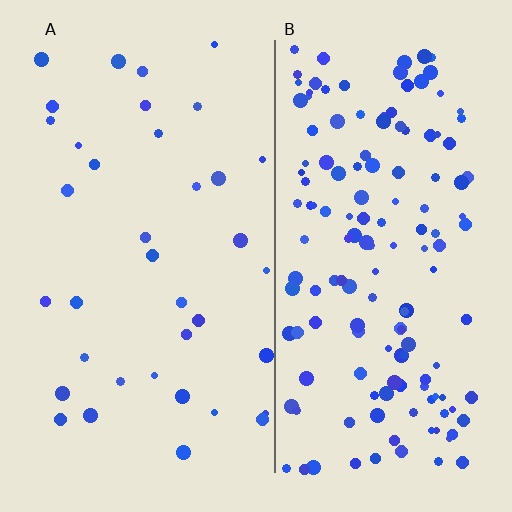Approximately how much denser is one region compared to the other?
Approximately 4.0× — region B over region A.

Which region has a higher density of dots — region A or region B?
B (the right).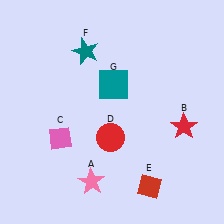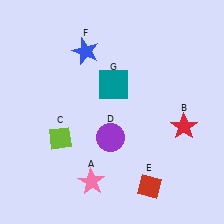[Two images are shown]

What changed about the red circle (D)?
In Image 1, D is red. In Image 2, it changed to purple.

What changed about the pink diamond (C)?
In Image 1, C is pink. In Image 2, it changed to lime.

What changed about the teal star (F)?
In Image 1, F is teal. In Image 2, it changed to blue.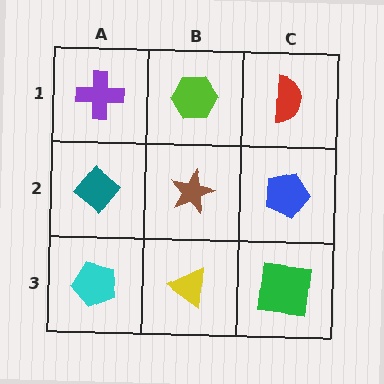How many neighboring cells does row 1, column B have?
3.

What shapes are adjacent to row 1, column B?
A brown star (row 2, column B), a purple cross (row 1, column A), a red semicircle (row 1, column C).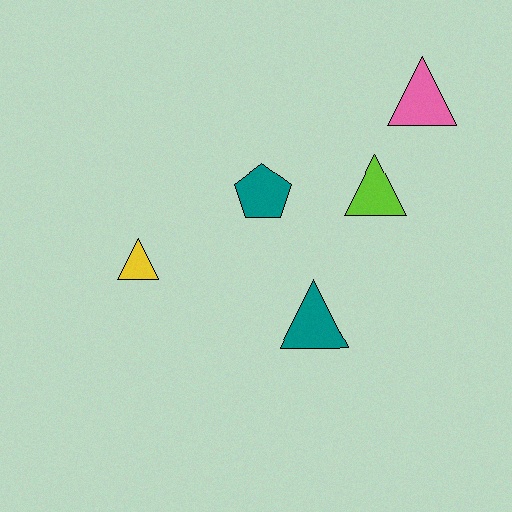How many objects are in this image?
There are 5 objects.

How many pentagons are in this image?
There is 1 pentagon.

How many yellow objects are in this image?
There is 1 yellow object.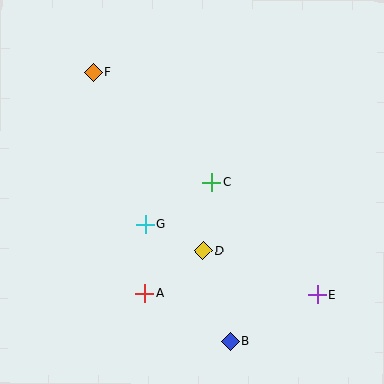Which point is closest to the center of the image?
Point C at (212, 182) is closest to the center.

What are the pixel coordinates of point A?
Point A is at (145, 293).